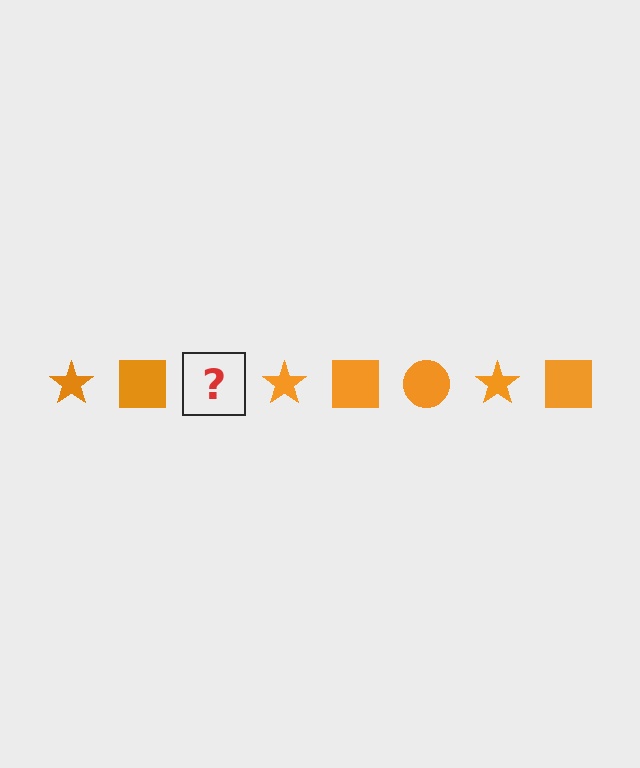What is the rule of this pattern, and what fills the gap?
The rule is that the pattern cycles through star, square, circle shapes in orange. The gap should be filled with an orange circle.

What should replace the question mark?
The question mark should be replaced with an orange circle.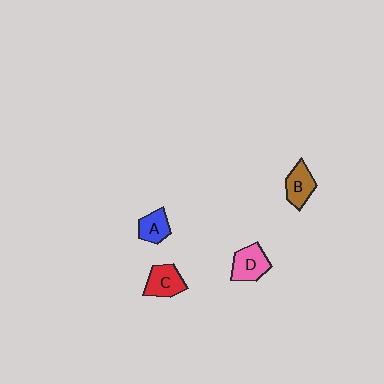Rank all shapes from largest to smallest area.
From largest to smallest: D (pink), C (red), B (brown), A (blue).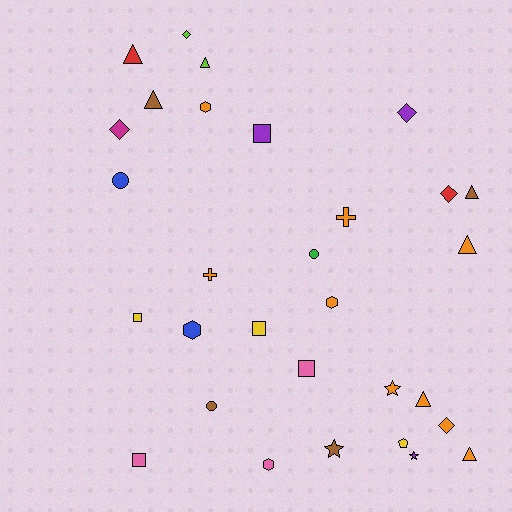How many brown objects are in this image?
There are 4 brown objects.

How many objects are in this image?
There are 30 objects.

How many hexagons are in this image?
There are 4 hexagons.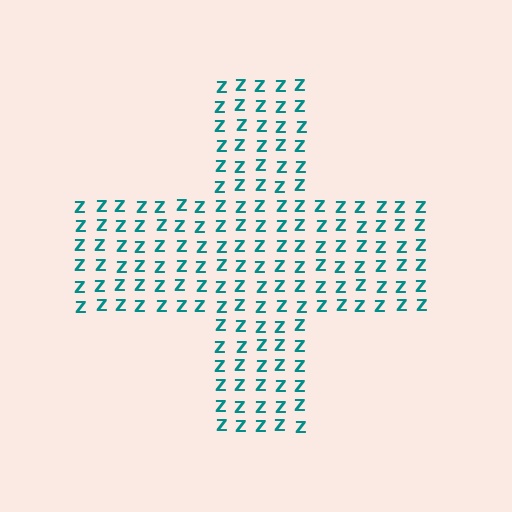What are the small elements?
The small elements are letter Z's.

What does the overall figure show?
The overall figure shows a cross.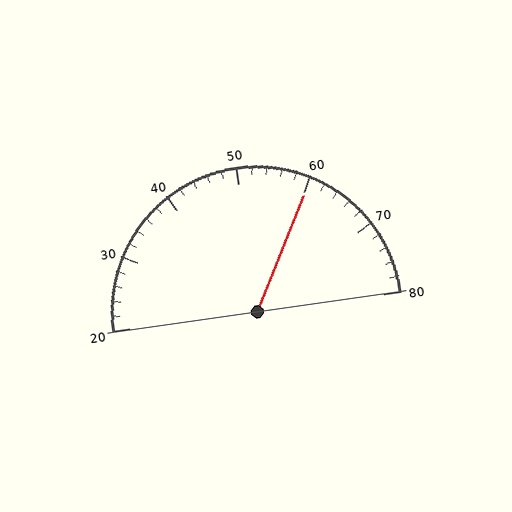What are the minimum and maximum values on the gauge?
The gauge ranges from 20 to 80.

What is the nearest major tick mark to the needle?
The nearest major tick mark is 60.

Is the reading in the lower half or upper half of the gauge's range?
The reading is in the upper half of the range (20 to 80).